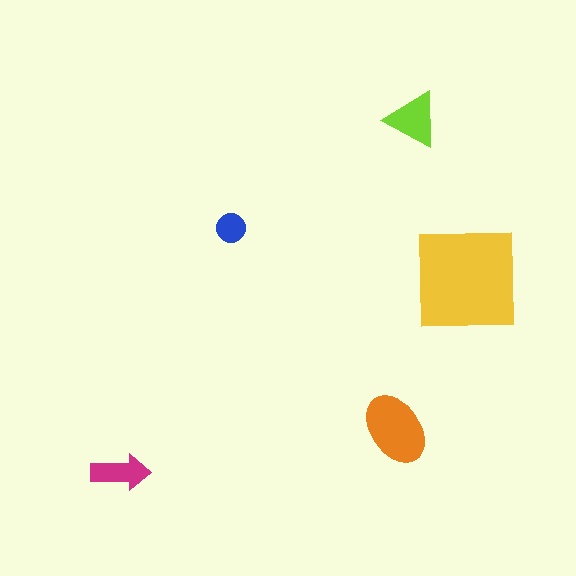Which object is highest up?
The lime triangle is topmost.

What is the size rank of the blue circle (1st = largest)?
5th.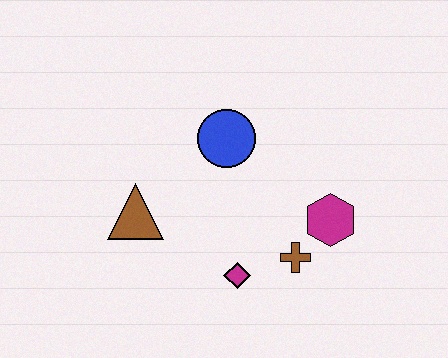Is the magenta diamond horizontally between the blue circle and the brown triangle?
No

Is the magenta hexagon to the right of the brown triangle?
Yes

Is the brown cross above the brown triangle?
No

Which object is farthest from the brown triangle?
The magenta hexagon is farthest from the brown triangle.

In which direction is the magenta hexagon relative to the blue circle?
The magenta hexagon is to the right of the blue circle.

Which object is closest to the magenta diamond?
The brown cross is closest to the magenta diamond.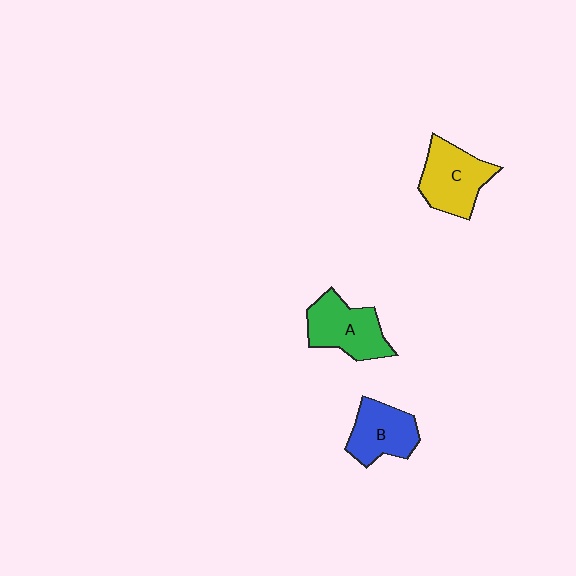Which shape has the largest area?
Shape C (yellow).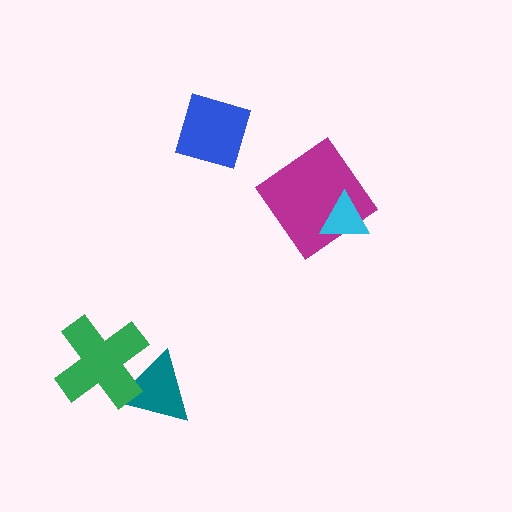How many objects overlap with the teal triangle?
1 object overlaps with the teal triangle.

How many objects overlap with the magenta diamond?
1 object overlaps with the magenta diamond.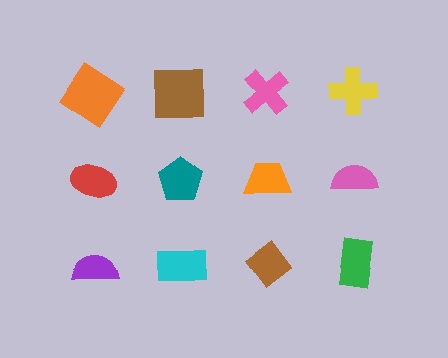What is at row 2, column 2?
A teal pentagon.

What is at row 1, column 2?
A brown square.